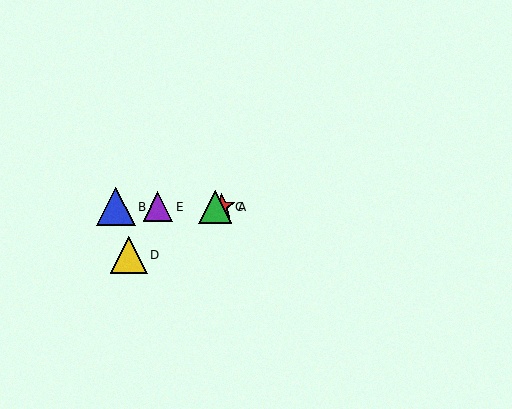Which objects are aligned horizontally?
Objects A, B, C, E are aligned horizontally.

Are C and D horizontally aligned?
No, C is at y≈207 and D is at y≈255.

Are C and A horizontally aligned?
Yes, both are at y≈207.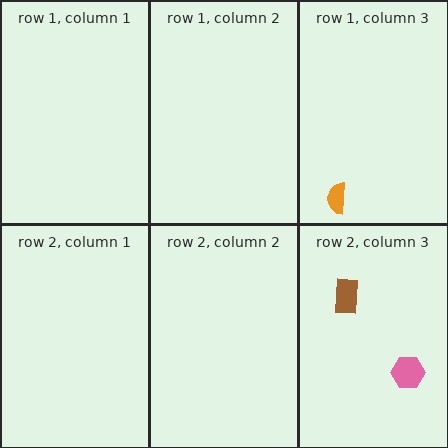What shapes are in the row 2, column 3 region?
The brown rectangle, the pink hexagon.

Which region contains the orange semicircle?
The row 1, column 3 region.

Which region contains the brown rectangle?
The row 2, column 3 region.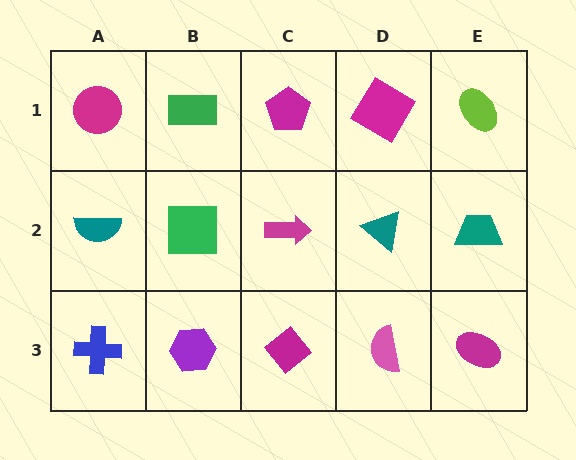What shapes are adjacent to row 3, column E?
A teal trapezoid (row 2, column E), a pink semicircle (row 3, column D).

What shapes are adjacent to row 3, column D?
A teal triangle (row 2, column D), a magenta diamond (row 3, column C), a magenta ellipse (row 3, column E).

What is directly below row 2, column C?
A magenta diamond.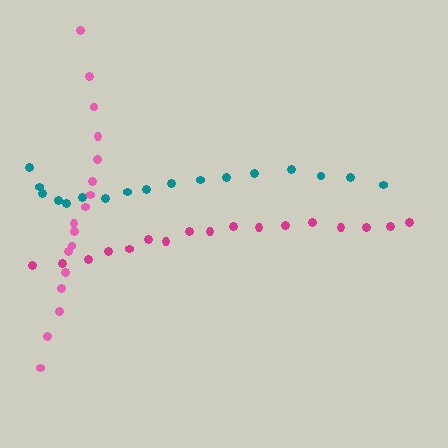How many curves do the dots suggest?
There are 3 distinct paths.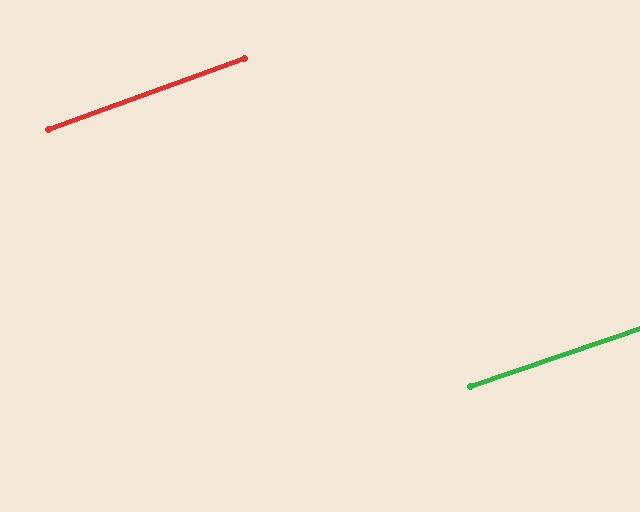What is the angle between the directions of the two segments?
Approximately 1 degree.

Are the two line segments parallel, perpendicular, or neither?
Parallel — their directions differ by only 1.2°.